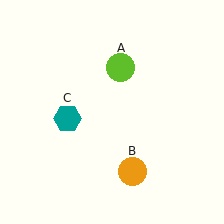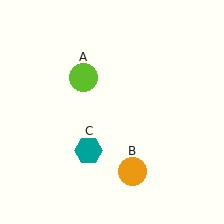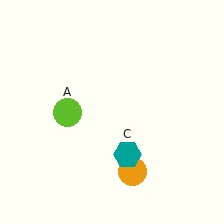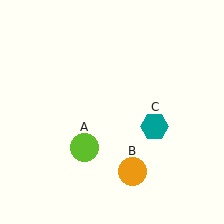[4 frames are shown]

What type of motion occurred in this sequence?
The lime circle (object A), teal hexagon (object C) rotated counterclockwise around the center of the scene.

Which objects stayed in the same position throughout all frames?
Orange circle (object B) remained stationary.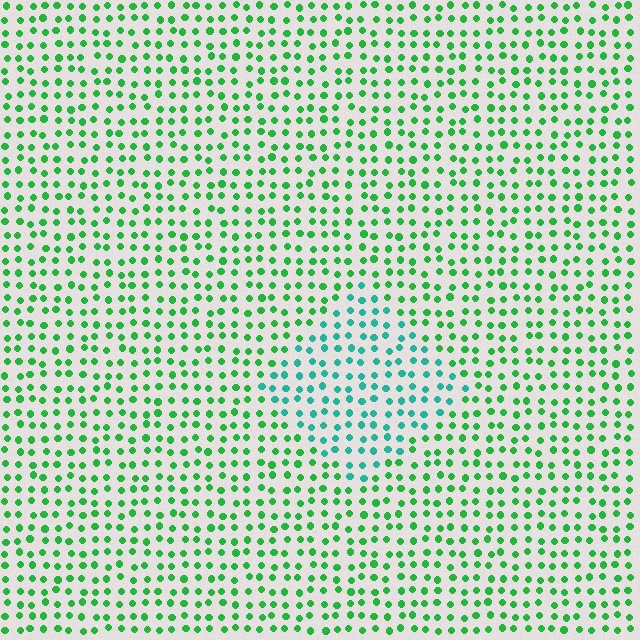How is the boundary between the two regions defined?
The boundary is defined purely by a slight shift in hue (about 39 degrees). Spacing, size, and orientation are identical on both sides.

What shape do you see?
I see a diamond.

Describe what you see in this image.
The image is filled with small green elements in a uniform arrangement. A diamond-shaped region is visible where the elements are tinted to a slightly different hue, forming a subtle color boundary.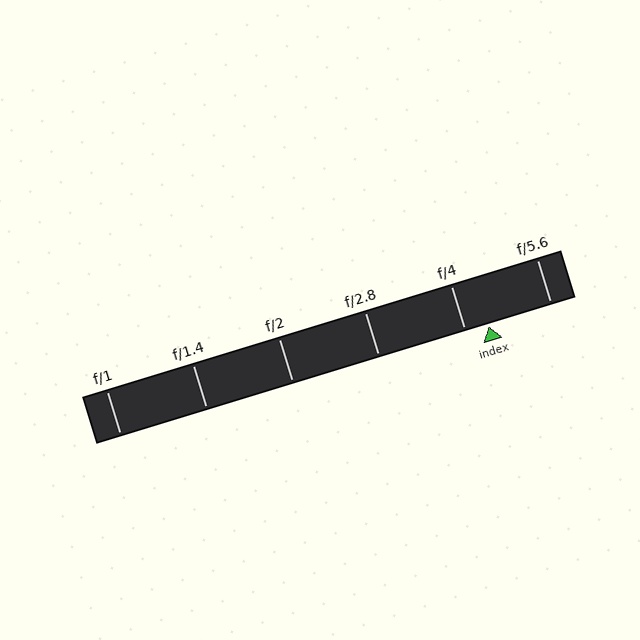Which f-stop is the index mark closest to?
The index mark is closest to f/4.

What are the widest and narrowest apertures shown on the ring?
The widest aperture shown is f/1 and the narrowest is f/5.6.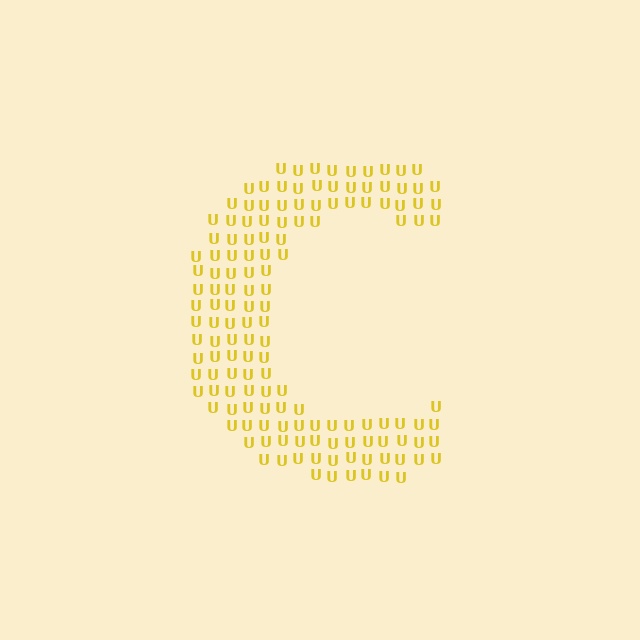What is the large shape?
The large shape is the letter C.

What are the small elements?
The small elements are letter U's.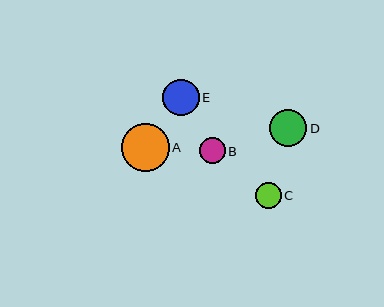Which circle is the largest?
Circle A is the largest with a size of approximately 48 pixels.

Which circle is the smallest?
Circle C is the smallest with a size of approximately 26 pixels.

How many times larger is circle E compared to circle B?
Circle E is approximately 1.4 times the size of circle B.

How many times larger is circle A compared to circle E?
Circle A is approximately 1.3 times the size of circle E.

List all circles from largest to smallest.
From largest to smallest: A, D, E, B, C.